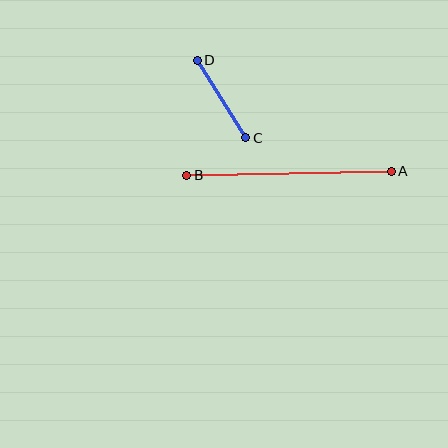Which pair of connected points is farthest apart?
Points A and B are farthest apart.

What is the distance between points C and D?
The distance is approximately 91 pixels.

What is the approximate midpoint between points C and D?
The midpoint is at approximately (221, 99) pixels.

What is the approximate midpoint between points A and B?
The midpoint is at approximately (289, 173) pixels.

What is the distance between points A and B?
The distance is approximately 205 pixels.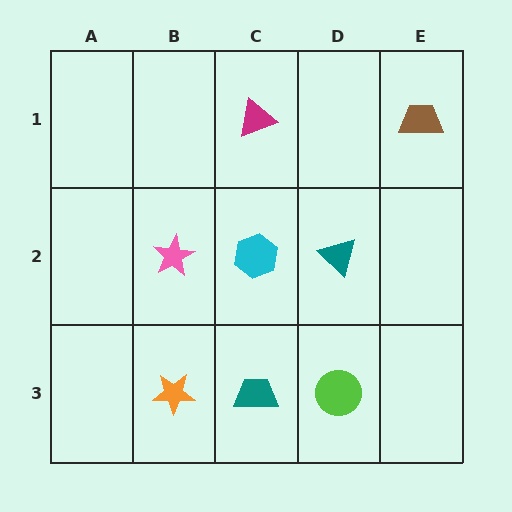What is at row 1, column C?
A magenta triangle.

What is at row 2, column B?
A pink star.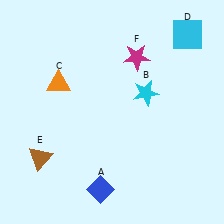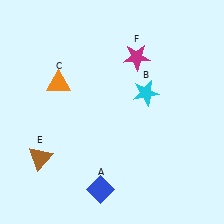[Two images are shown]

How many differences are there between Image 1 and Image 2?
There is 1 difference between the two images.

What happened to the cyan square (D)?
The cyan square (D) was removed in Image 2. It was in the top-right area of Image 1.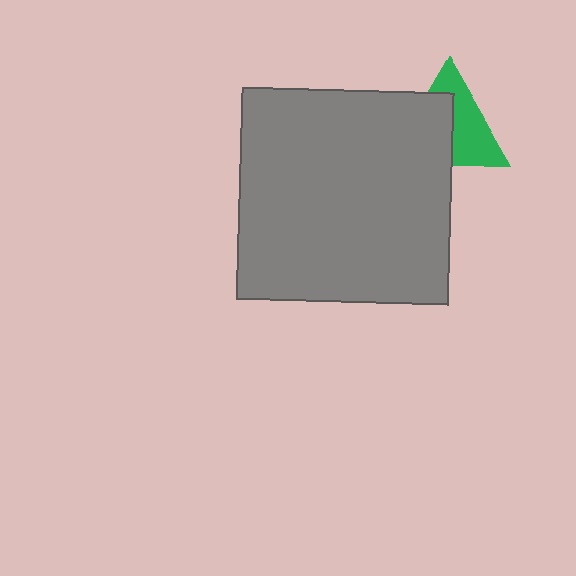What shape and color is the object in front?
The object in front is a gray square.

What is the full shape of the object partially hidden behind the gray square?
The partially hidden object is a green triangle.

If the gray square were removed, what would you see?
You would see the complete green triangle.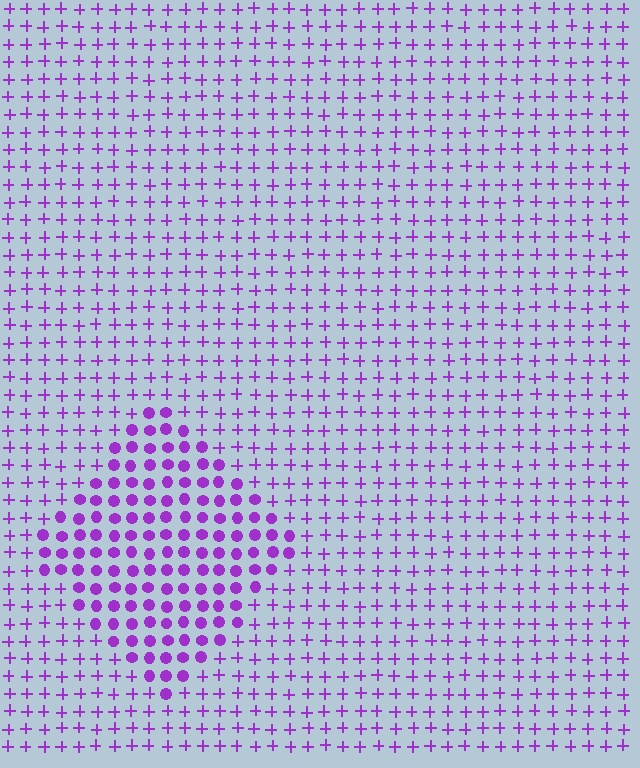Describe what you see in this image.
The image is filled with small purple elements arranged in a uniform grid. A diamond-shaped region contains circles, while the surrounding area contains plus signs. The boundary is defined purely by the change in element shape.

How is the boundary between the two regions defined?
The boundary is defined by a change in element shape: circles inside vs. plus signs outside. All elements share the same color and spacing.